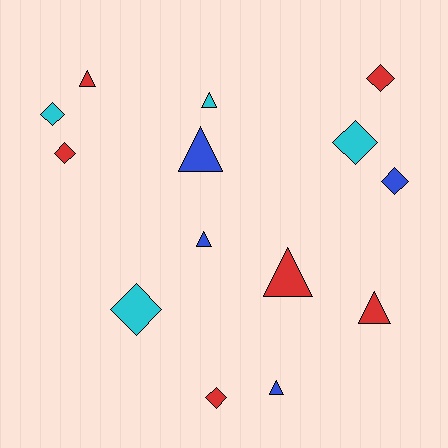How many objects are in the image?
There are 14 objects.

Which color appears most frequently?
Red, with 6 objects.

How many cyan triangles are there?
There is 1 cyan triangle.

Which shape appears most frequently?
Triangle, with 7 objects.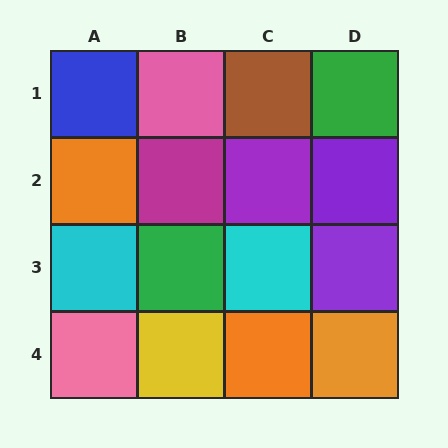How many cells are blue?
1 cell is blue.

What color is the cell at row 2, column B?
Magenta.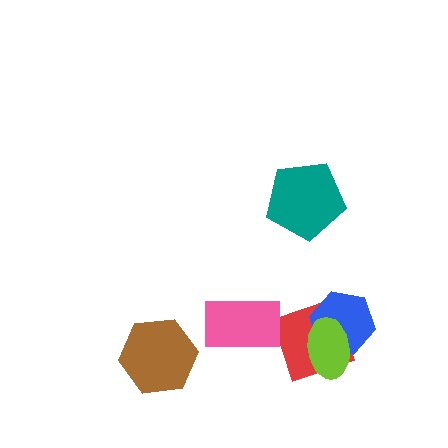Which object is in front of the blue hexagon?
The lime ellipse is in front of the blue hexagon.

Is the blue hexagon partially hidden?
Yes, it is partially covered by another shape.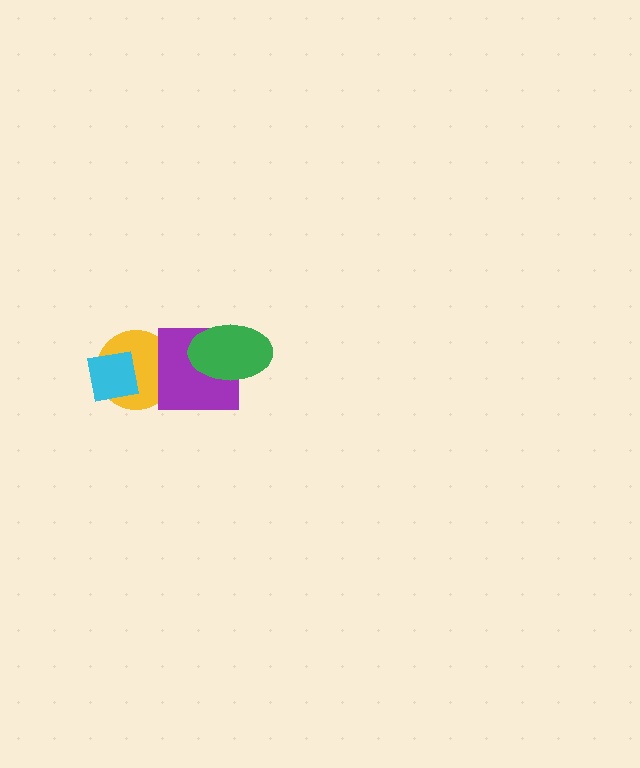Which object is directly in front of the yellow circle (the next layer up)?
The purple square is directly in front of the yellow circle.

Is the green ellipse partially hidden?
No, no other shape covers it.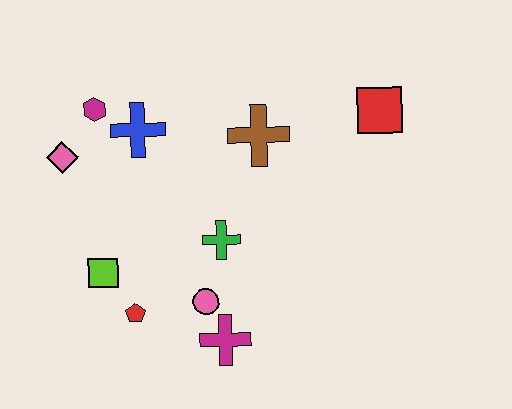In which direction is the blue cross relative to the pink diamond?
The blue cross is to the right of the pink diamond.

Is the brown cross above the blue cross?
No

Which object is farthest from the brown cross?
The red pentagon is farthest from the brown cross.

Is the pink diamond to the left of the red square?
Yes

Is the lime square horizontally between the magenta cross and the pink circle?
No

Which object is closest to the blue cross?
The magenta hexagon is closest to the blue cross.